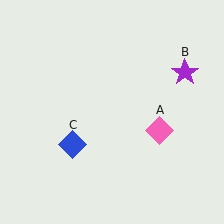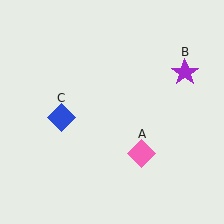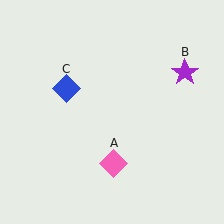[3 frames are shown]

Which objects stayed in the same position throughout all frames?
Purple star (object B) remained stationary.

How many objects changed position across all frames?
2 objects changed position: pink diamond (object A), blue diamond (object C).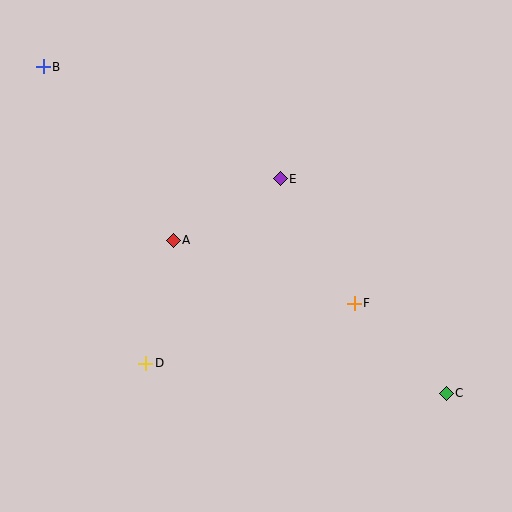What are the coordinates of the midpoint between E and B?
The midpoint between E and B is at (162, 123).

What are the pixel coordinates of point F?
Point F is at (354, 303).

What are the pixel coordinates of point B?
Point B is at (43, 67).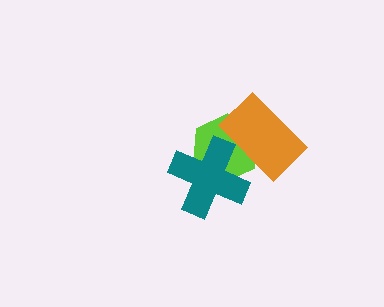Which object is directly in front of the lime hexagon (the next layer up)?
The teal cross is directly in front of the lime hexagon.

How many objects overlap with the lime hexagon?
2 objects overlap with the lime hexagon.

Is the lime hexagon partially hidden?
Yes, it is partially covered by another shape.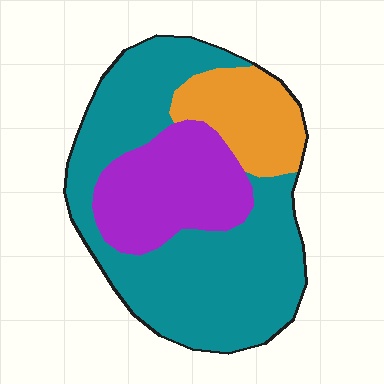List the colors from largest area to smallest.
From largest to smallest: teal, purple, orange.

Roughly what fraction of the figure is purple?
Purple covers about 25% of the figure.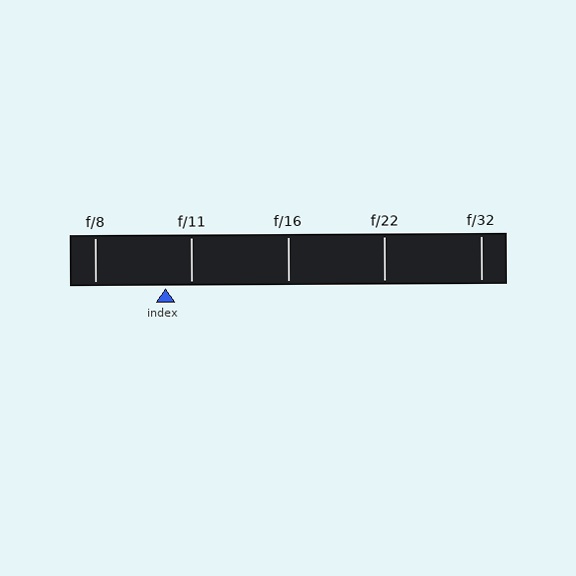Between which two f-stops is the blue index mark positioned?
The index mark is between f/8 and f/11.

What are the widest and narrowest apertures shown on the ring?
The widest aperture shown is f/8 and the narrowest is f/32.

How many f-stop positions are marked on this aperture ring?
There are 5 f-stop positions marked.